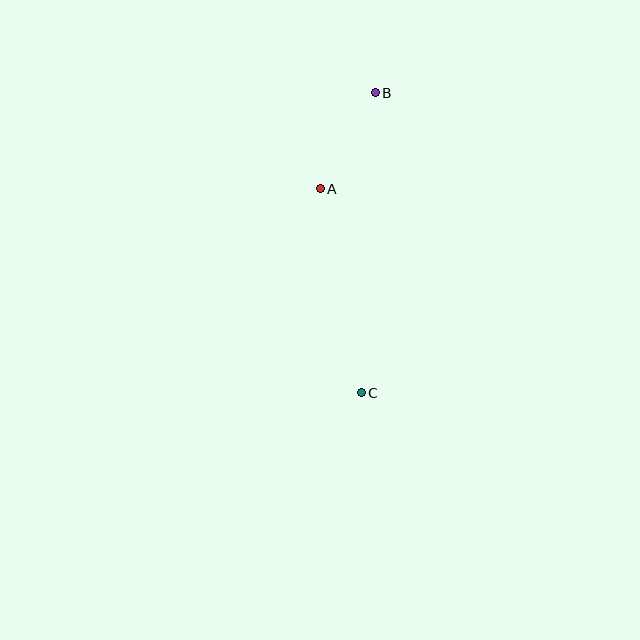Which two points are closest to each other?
Points A and B are closest to each other.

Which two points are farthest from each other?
Points B and C are farthest from each other.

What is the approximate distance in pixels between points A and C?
The distance between A and C is approximately 208 pixels.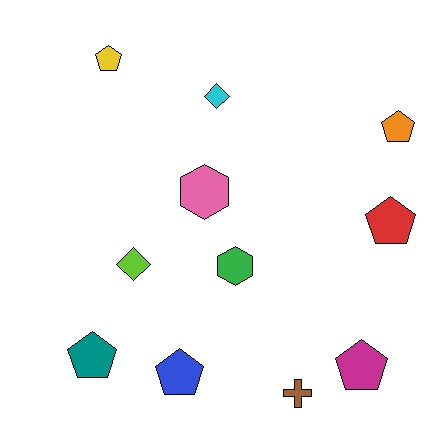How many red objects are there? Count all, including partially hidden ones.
There is 1 red object.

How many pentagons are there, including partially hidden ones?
There are 6 pentagons.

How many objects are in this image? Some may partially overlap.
There are 11 objects.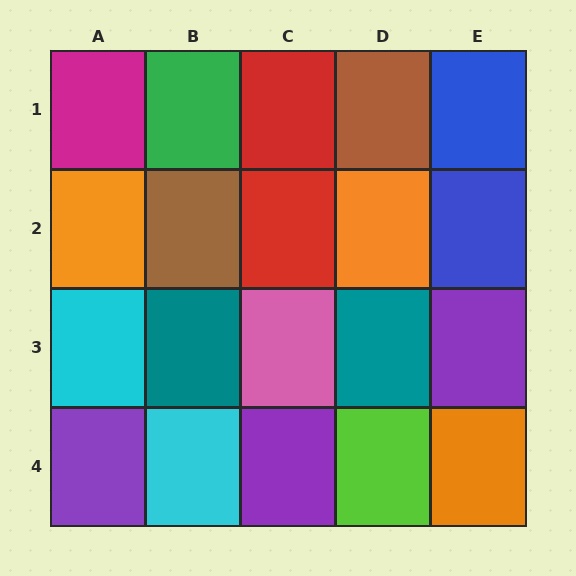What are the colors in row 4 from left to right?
Purple, cyan, purple, lime, orange.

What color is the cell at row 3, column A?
Cyan.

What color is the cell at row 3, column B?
Teal.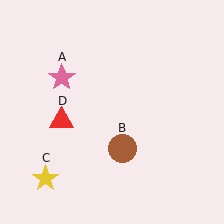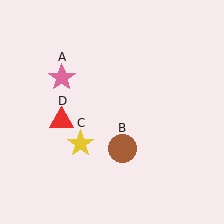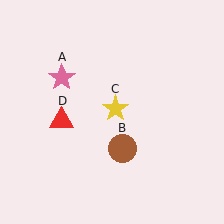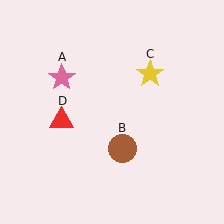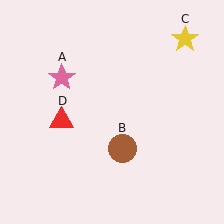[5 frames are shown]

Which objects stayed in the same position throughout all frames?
Pink star (object A) and brown circle (object B) and red triangle (object D) remained stationary.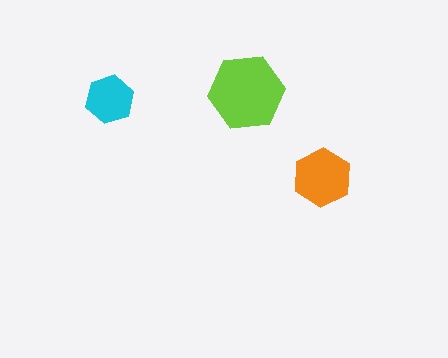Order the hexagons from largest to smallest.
the lime one, the orange one, the cyan one.